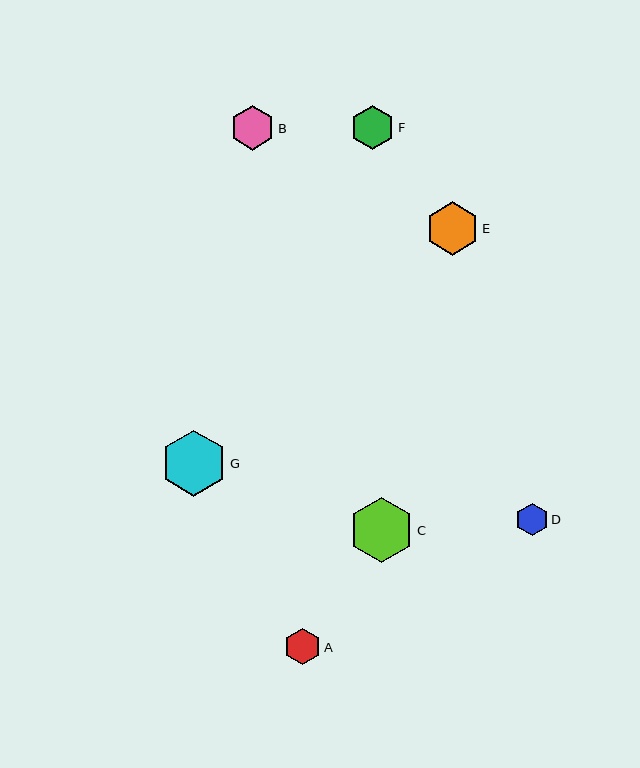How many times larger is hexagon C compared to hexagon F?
Hexagon C is approximately 1.5 times the size of hexagon F.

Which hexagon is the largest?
Hexagon G is the largest with a size of approximately 66 pixels.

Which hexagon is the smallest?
Hexagon D is the smallest with a size of approximately 33 pixels.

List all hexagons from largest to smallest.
From largest to smallest: G, C, E, B, F, A, D.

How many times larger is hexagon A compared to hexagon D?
Hexagon A is approximately 1.1 times the size of hexagon D.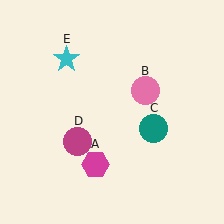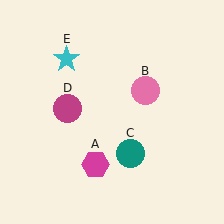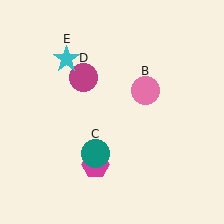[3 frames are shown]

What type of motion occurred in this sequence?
The teal circle (object C), magenta circle (object D) rotated clockwise around the center of the scene.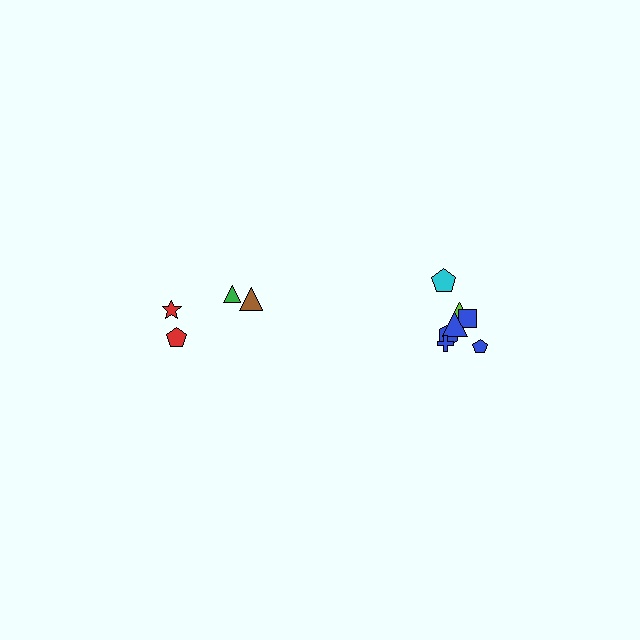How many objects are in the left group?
There are 4 objects.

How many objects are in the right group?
There are 7 objects.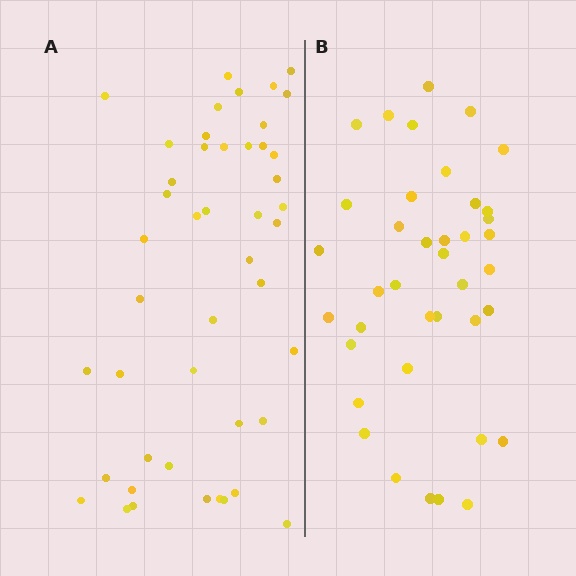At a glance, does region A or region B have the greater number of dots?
Region A (the left region) has more dots.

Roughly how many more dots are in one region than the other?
Region A has roughly 8 or so more dots than region B.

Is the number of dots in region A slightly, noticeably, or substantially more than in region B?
Region A has only slightly more — the two regions are fairly close. The ratio is roughly 1.2 to 1.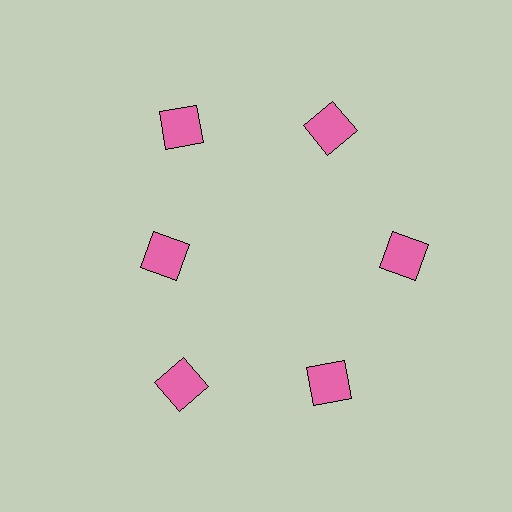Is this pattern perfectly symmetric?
No. The 6 pink squares are arranged in a ring, but one element near the 9 o'clock position is pulled inward toward the center, breaking the 6-fold rotational symmetry.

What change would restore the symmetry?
The symmetry would be restored by moving it outward, back onto the ring so that all 6 squares sit at equal angles and equal distance from the center.